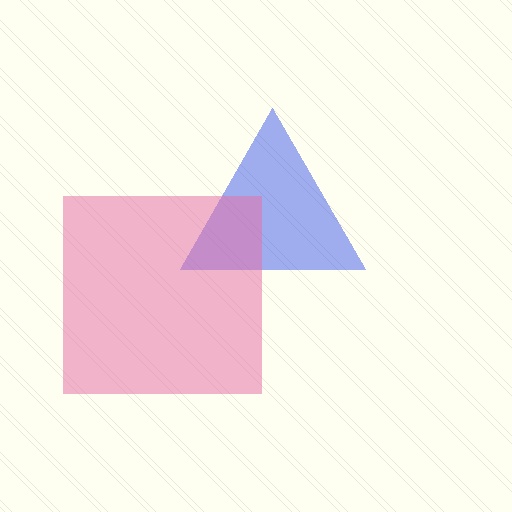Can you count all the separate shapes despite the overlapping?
Yes, there are 2 separate shapes.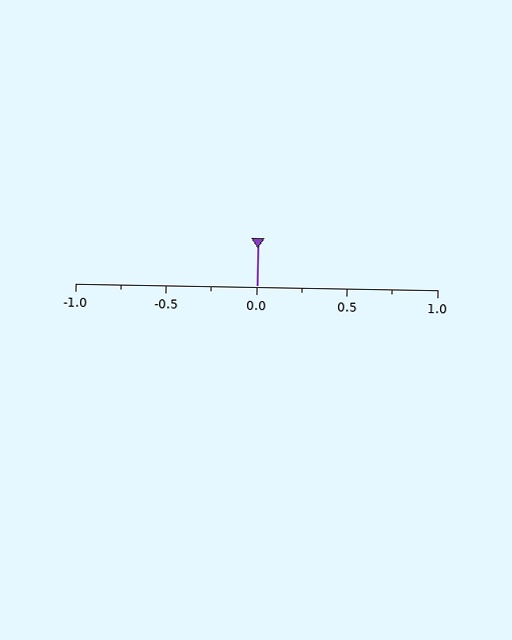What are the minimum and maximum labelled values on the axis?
The axis runs from -1.0 to 1.0.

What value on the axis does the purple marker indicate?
The marker indicates approximately 0.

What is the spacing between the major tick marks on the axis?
The major ticks are spaced 0.5 apart.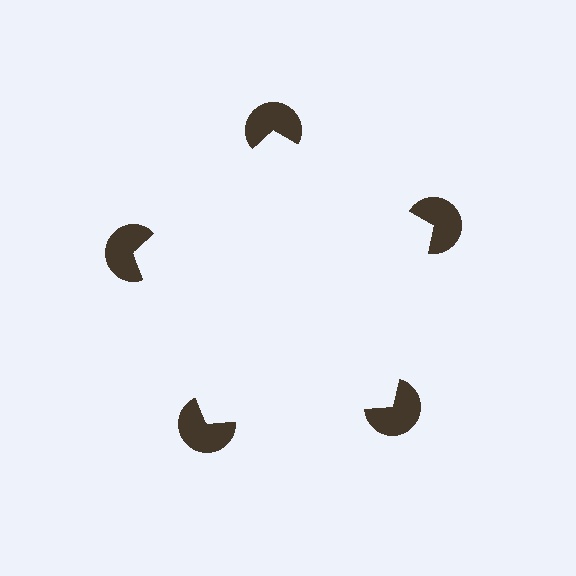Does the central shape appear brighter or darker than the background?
It typically appears slightly brighter than the background, even though no actual brightness change is drawn.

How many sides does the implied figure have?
5 sides.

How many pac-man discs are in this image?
There are 5 — one at each vertex of the illusory pentagon.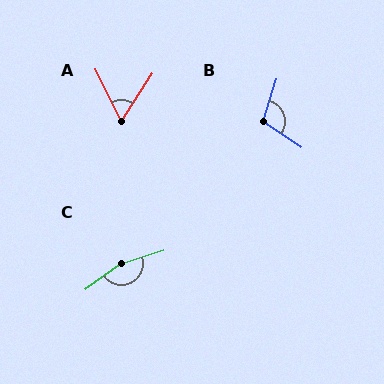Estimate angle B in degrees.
Approximately 106 degrees.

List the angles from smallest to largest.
A (59°), B (106°), C (161°).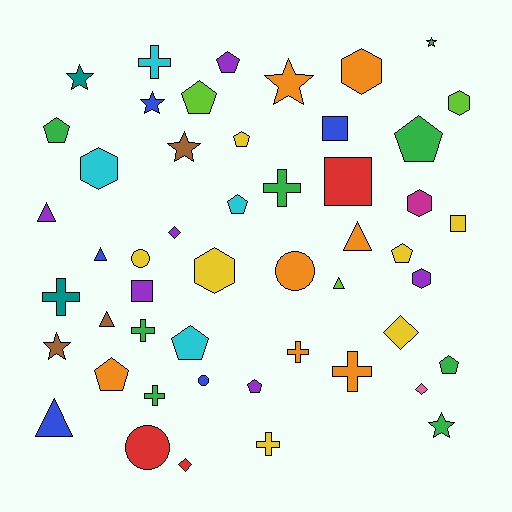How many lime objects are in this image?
There are 3 lime objects.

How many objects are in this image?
There are 50 objects.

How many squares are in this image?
There are 4 squares.